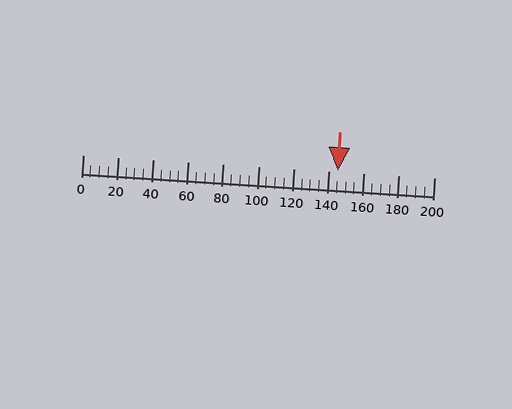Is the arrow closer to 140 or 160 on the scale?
The arrow is closer to 140.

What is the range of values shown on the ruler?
The ruler shows values from 0 to 200.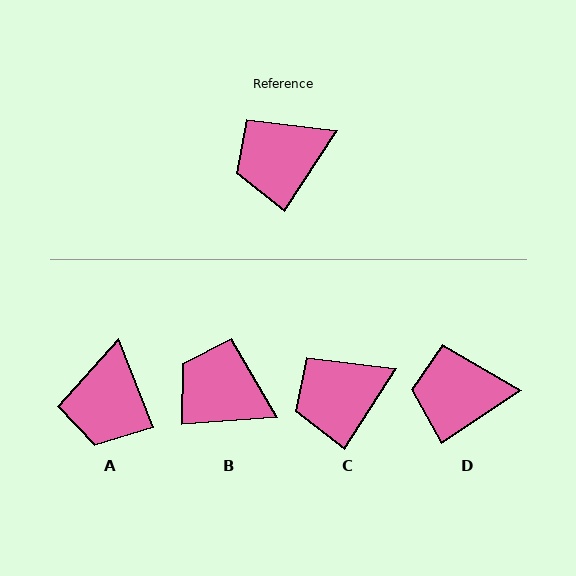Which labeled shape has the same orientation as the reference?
C.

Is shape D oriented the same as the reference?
No, it is off by about 23 degrees.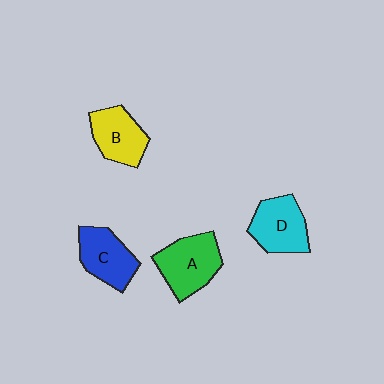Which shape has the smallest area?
Shape B (yellow).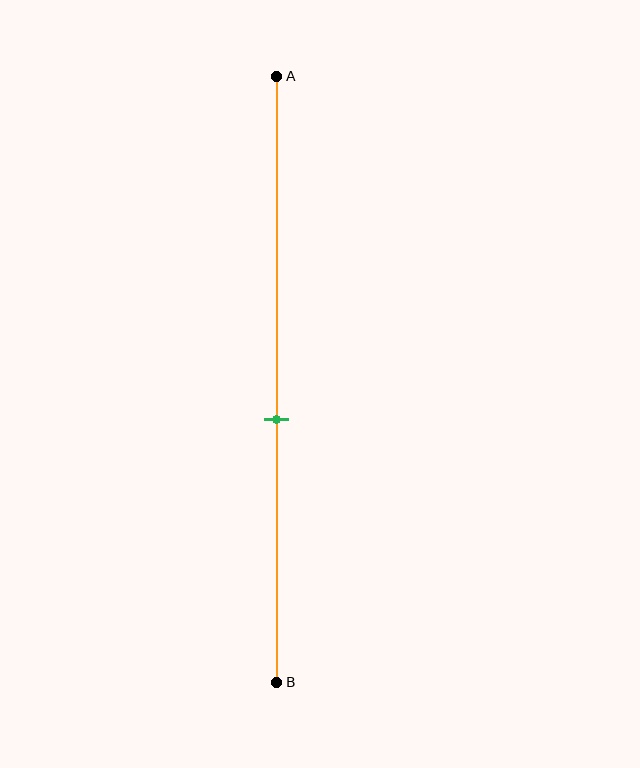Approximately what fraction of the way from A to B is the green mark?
The green mark is approximately 55% of the way from A to B.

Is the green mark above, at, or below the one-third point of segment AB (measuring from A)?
The green mark is below the one-third point of segment AB.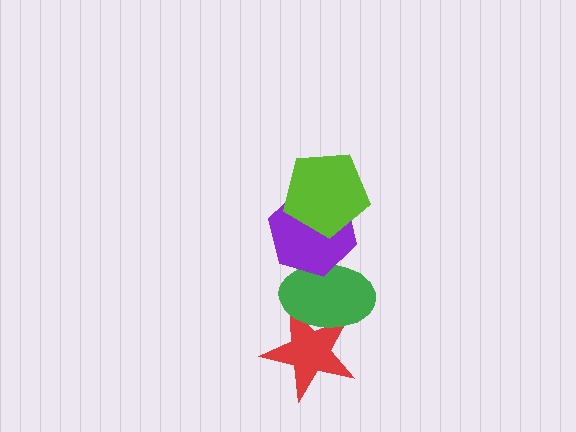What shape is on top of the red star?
The green ellipse is on top of the red star.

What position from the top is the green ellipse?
The green ellipse is 3rd from the top.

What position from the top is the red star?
The red star is 4th from the top.